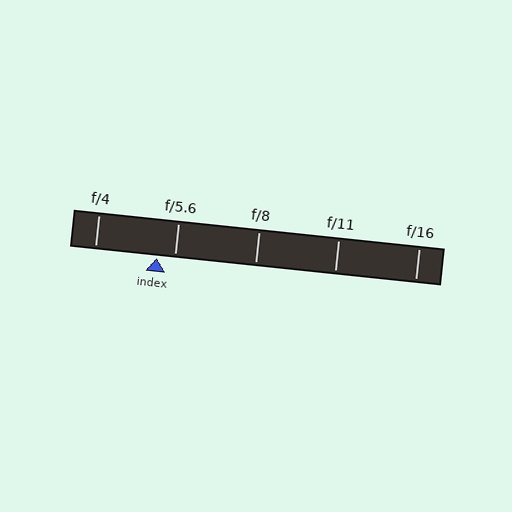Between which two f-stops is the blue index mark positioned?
The index mark is between f/4 and f/5.6.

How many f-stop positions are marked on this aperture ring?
There are 5 f-stop positions marked.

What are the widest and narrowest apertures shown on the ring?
The widest aperture shown is f/4 and the narrowest is f/16.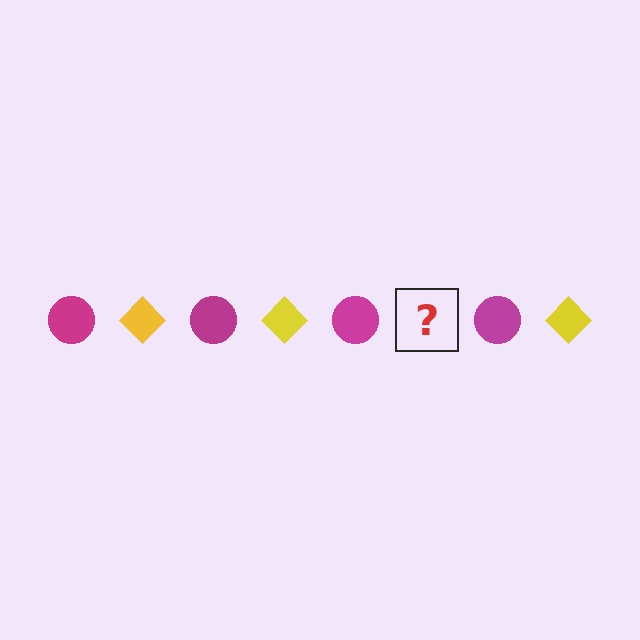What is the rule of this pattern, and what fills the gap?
The rule is that the pattern alternates between magenta circle and yellow diamond. The gap should be filled with a yellow diamond.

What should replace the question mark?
The question mark should be replaced with a yellow diamond.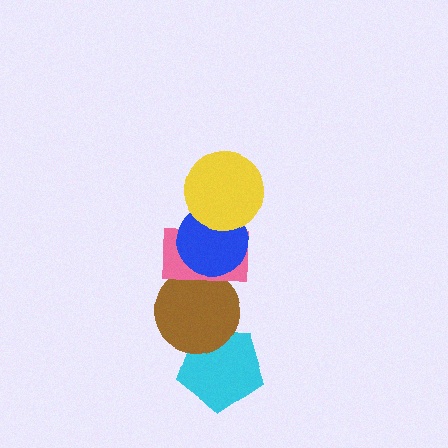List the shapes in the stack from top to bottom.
From top to bottom: the yellow circle, the blue circle, the pink rectangle, the brown circle, the cyan pentagon.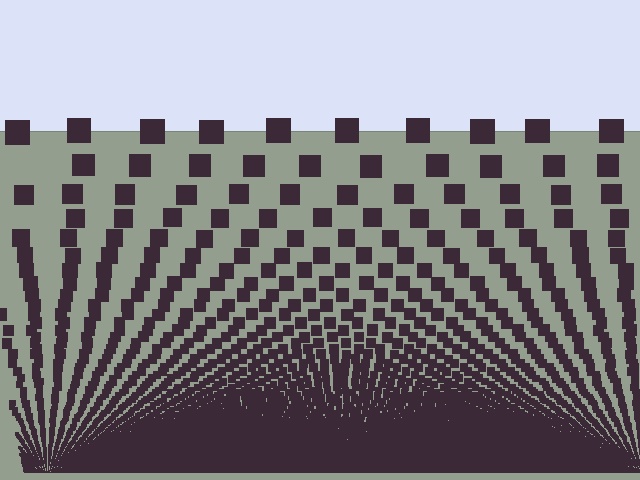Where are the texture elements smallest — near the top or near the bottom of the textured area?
Near the bottom.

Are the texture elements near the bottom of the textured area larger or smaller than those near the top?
Smaller. The gradient is inverted — elements near the bottom are smaller and denser.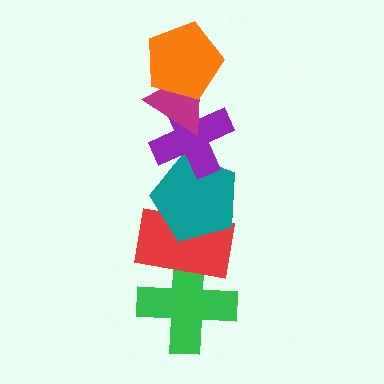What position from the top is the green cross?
The green cross is 6th from the top.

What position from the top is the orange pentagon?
The orange pentagon is 1st from the top.